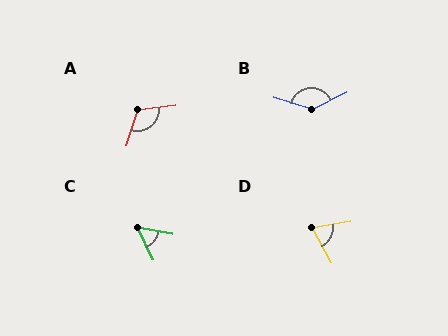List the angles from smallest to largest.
C (53°), D (71°), A (115°), B (138°).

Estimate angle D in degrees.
Approximately 71 degrees.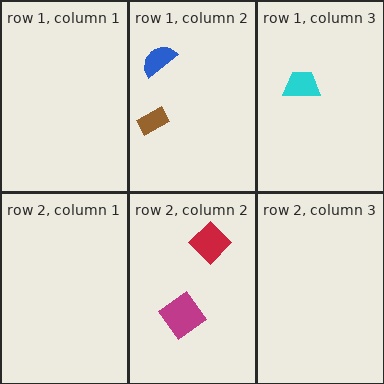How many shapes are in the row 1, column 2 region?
2.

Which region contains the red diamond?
The row 2, column 2 region.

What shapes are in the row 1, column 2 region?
The brown rectangle, the blue semicircle.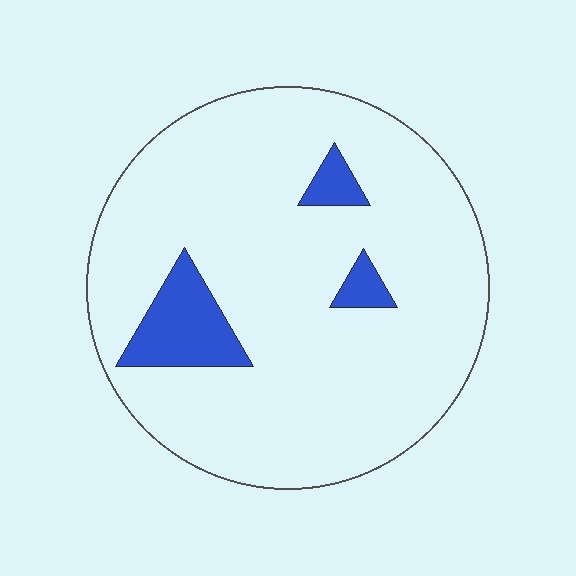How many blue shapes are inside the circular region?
3.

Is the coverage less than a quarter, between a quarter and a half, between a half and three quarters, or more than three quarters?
Less than a quarter.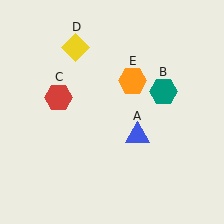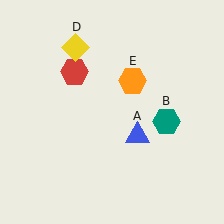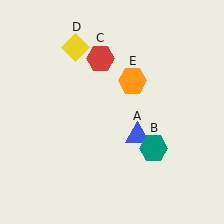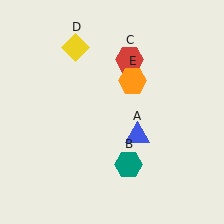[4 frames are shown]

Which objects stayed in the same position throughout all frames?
Blue triangle (object A) and yellow diamond (object D) and orange hexagon (object E) remained stationary.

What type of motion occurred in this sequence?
The teal hexagon (object B), red hexagon (object C) rotated clockwise around the center of the scene.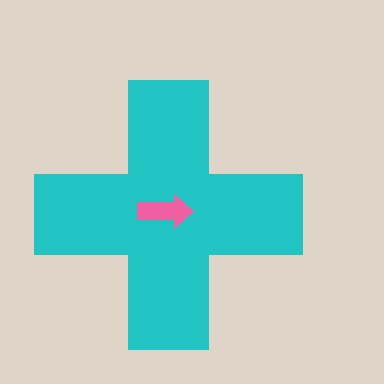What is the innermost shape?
The pink arrow.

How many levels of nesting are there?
2.